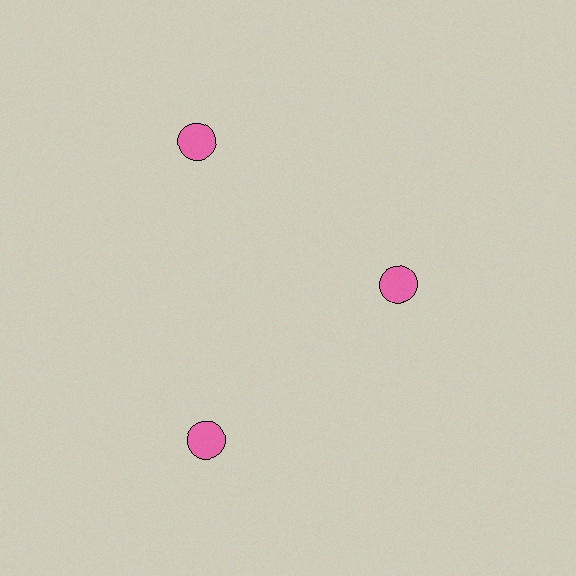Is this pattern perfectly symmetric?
No. The 3 pink circles are arranged in a ring, but one element near the 3 o'clock position is pulled inward toward the center, breaking the 3-fold rotational symmetry.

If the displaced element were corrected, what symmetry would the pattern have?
It would have 3-fold rotational symmetry — the pattern would map onto itself every 120 degrees.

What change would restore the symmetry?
The symmetry would be restored by moving it outward, back onto the ring so that all 3 circles sit at equal angles and equal distance from the center.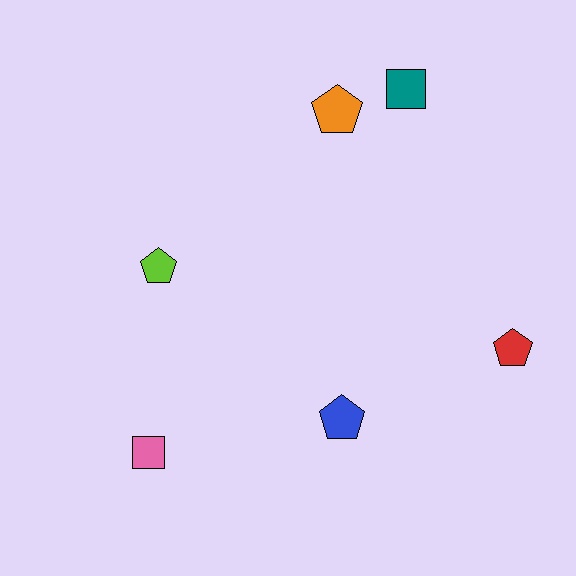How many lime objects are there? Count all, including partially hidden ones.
There is 1 lime object.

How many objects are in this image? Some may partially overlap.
There are 6 objects.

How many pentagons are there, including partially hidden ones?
There are 4 pentagons.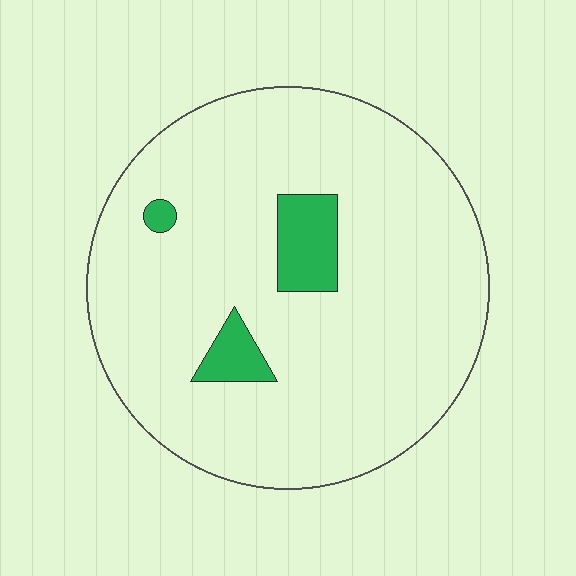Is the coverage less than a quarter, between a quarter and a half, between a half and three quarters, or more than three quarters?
Less than a quarter.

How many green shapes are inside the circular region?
3.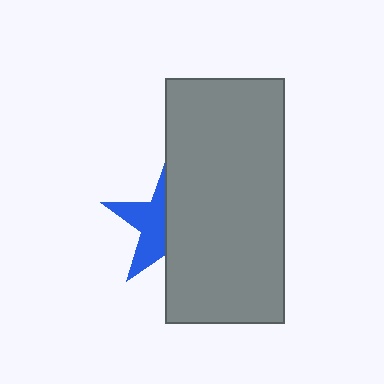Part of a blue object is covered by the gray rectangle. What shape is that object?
It is a star.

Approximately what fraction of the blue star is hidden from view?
Roughly 55% of the blue star is hidden behind the gray rectangle.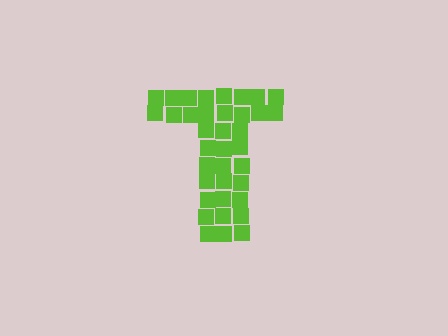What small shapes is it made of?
It is made of small squares.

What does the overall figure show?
The overall figure shows the letter T.